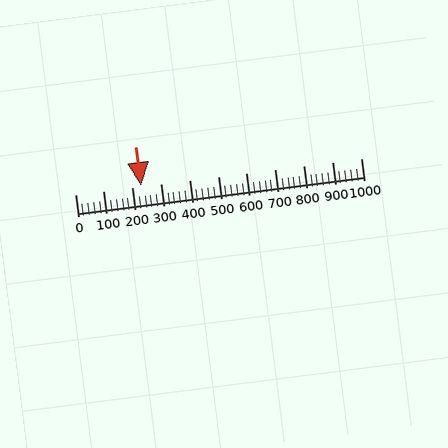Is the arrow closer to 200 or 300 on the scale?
The arrow is closer to 200.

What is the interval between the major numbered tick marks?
The major tick marks are spaced 100 units apart.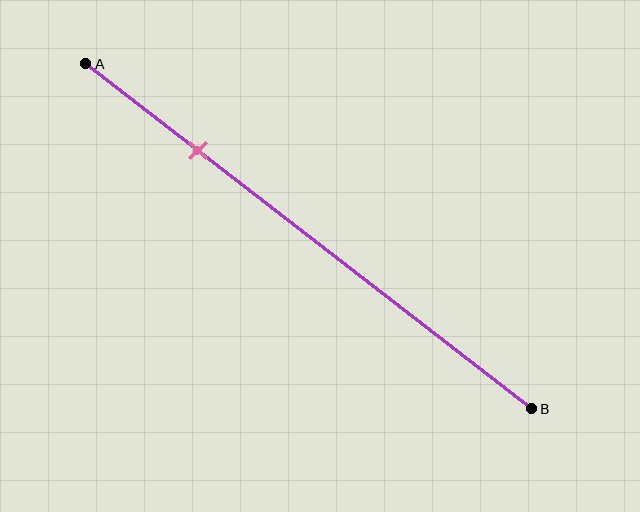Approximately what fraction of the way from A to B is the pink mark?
The pink mark is approximately 25% of the way from A to B.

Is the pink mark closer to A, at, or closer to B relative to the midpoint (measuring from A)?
The pink mark is closer to point A than the midpoint of segment AB.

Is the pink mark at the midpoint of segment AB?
No, the mark is at about 25% from A, not at the 50% midpoint.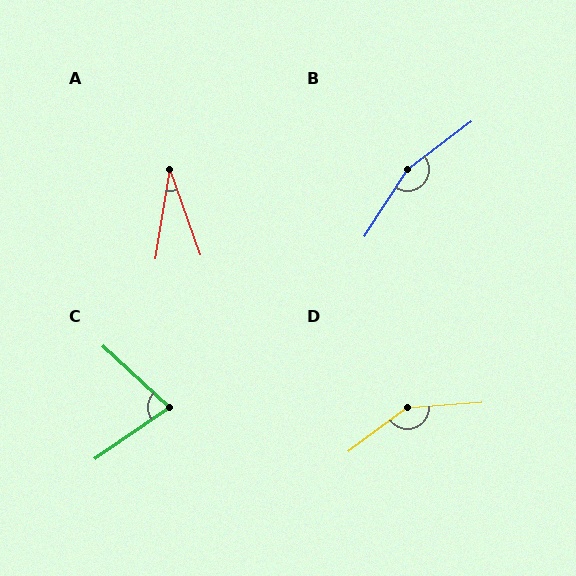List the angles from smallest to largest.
A (29°), C (77°), D (148°), B (160°).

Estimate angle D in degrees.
Approximately 148 degrees.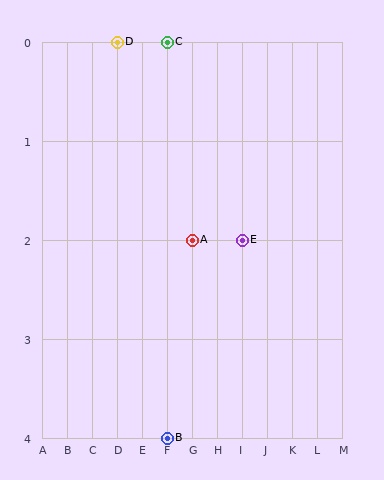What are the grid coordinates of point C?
Point C is at grid coordinates (F, 0).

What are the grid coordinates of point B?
Point B is at grid coordinates (F, 4).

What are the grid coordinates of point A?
Point A is at grid coordinates (G, 2).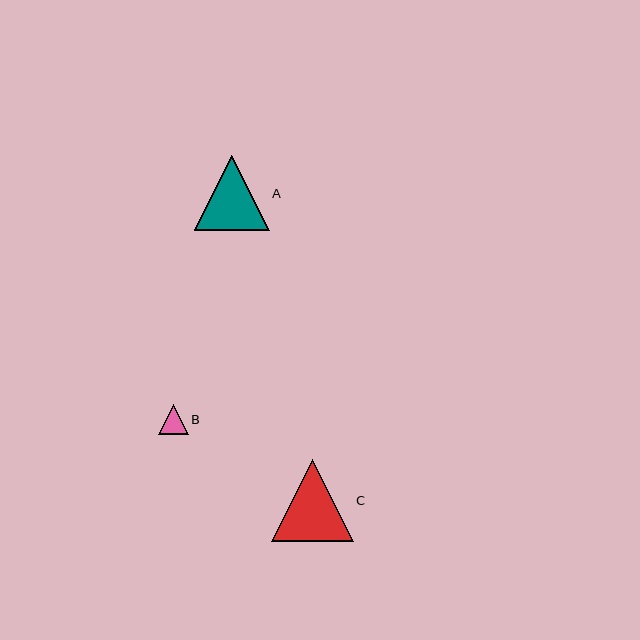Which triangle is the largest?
Triangle C is the largest with a size of approximately 82 pixels.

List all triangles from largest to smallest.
From largest to smallest: C, A, B.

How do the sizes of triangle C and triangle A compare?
Triangle C and triangle A are approximately the same size.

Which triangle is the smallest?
Triangle B is the smallest with a size of approximately 30 pixels.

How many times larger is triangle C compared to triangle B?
Triangle C is approximately 2.7 times the size of triangle B.